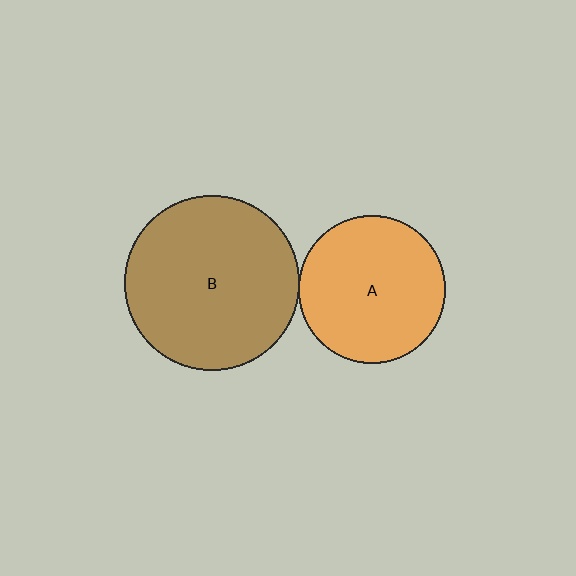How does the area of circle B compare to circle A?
Approximately 1.4 times.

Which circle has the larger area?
Circle B (brown).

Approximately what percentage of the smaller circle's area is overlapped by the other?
Approximately 5%.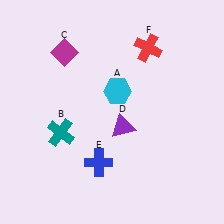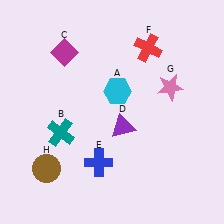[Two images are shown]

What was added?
A pink star (G), a brown circle (H) were added in Image 2.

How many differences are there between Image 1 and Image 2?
There are 2 differences between the two images.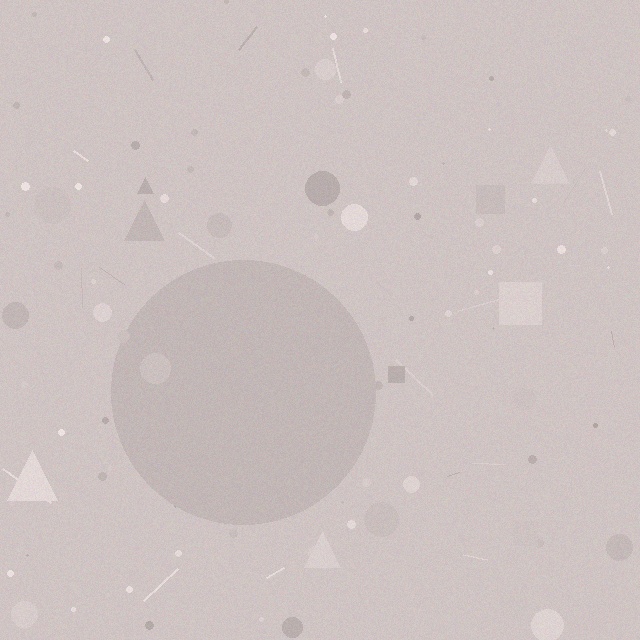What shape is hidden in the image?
A circle is hidden in the image.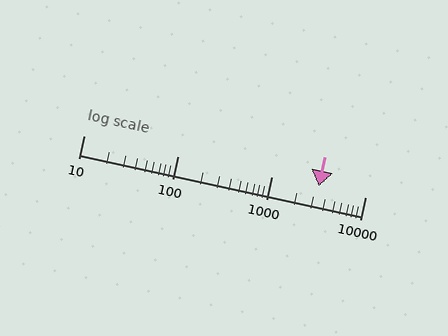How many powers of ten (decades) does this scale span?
The scale spans 3 decades, from 10 to 10000.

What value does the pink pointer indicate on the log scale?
The pointer indicates approximately 3200.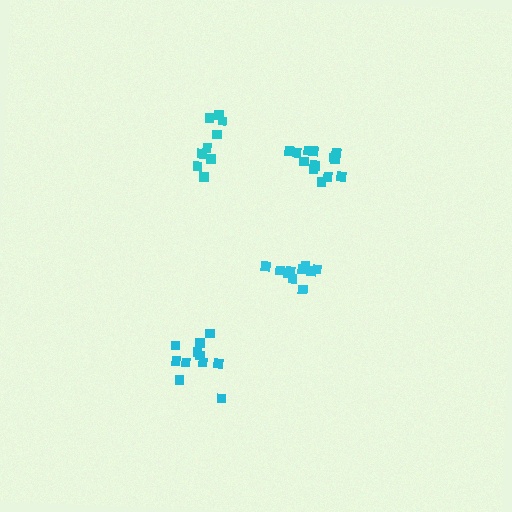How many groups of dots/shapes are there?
There are 4 groups.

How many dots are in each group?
Group 1: 10 dots, Group 2: 9 dots, Group 3: 11 dots, Group 4: 13 dots (43 total).